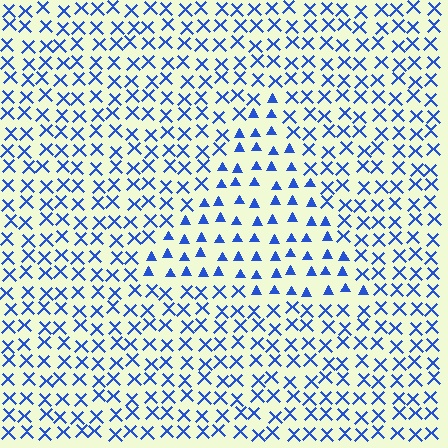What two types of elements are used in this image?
The image uses triangles inside the triangle region and X marks outside it.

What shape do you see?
I see a triangle.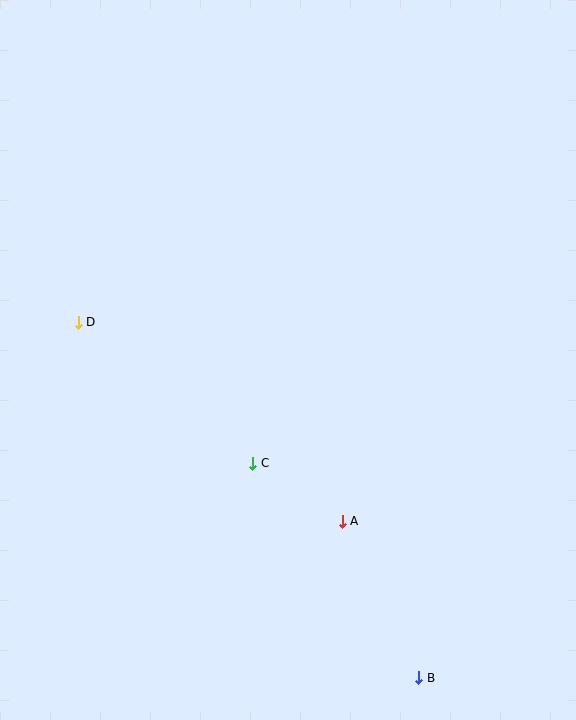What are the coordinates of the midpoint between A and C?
The midpoint between A and C is at (297, 492).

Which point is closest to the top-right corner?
Point C is closest to the top-right corner.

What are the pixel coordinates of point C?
Point C is at (253, 463).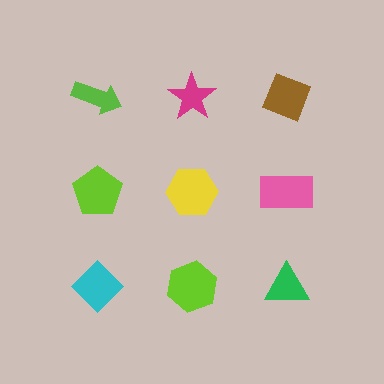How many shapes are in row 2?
3 shapes.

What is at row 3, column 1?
A cyan diamond.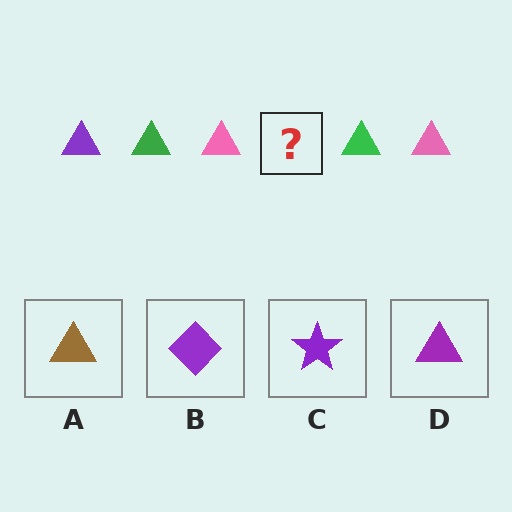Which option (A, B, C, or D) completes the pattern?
D.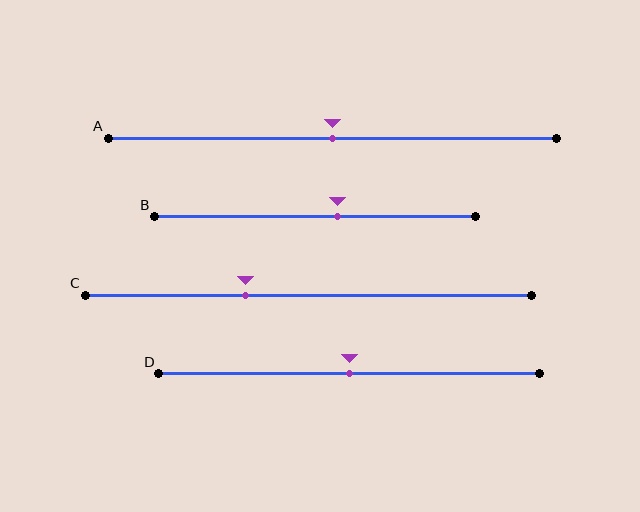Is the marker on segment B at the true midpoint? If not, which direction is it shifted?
No, the marker on segment B is shifted to the right by about 7% of the segment length.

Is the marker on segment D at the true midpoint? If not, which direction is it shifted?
Yes, the marker on segment D is at the true midpoint.